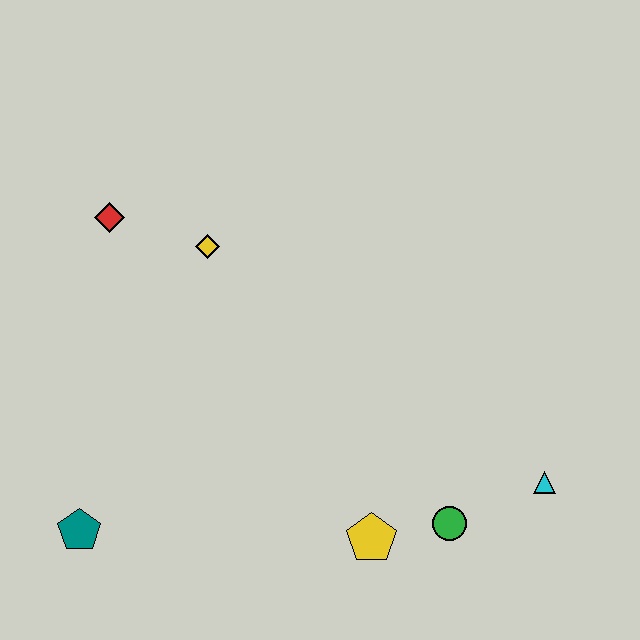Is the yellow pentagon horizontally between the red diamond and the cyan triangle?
Yes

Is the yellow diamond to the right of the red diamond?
Yes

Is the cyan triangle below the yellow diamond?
Yes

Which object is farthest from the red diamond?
The cyan triangle is farthest from the red diamond.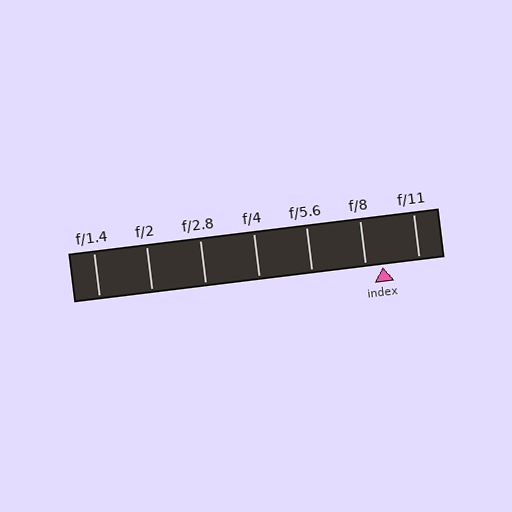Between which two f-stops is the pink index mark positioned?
The index mark is between f/8 and f/11.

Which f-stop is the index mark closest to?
The index mark is closest to f/8.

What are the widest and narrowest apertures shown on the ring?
The widest aperture shown is f/1.4 and the narrowest is f/11.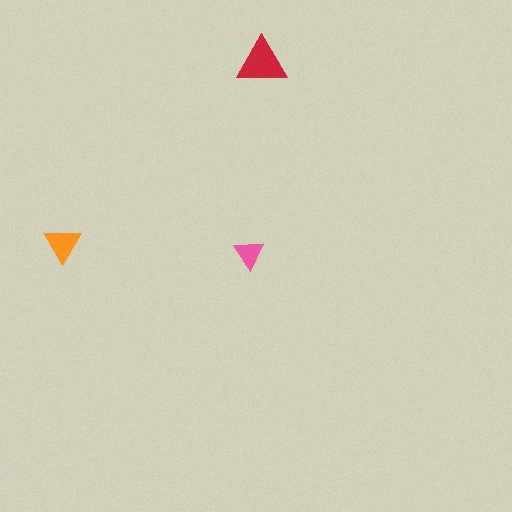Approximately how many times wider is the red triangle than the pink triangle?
About 1.5 times wider.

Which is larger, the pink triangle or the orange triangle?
The orange one.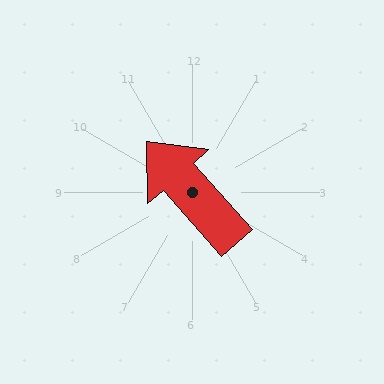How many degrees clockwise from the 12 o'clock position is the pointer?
Approximately 318 degrees.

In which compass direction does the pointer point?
Northwest.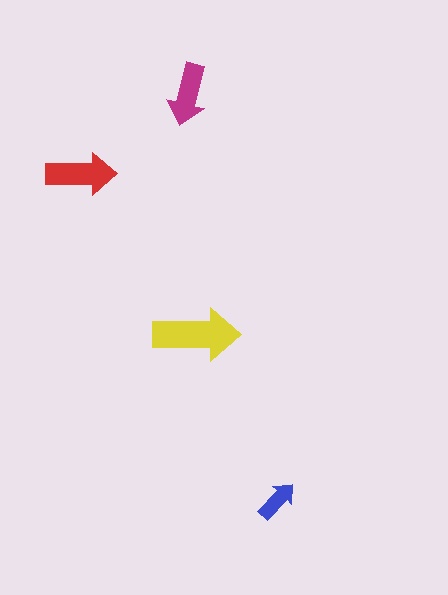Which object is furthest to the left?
The red arrow is leftmost.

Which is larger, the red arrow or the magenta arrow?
The red one.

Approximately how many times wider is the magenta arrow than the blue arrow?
About 1.5 times wider.